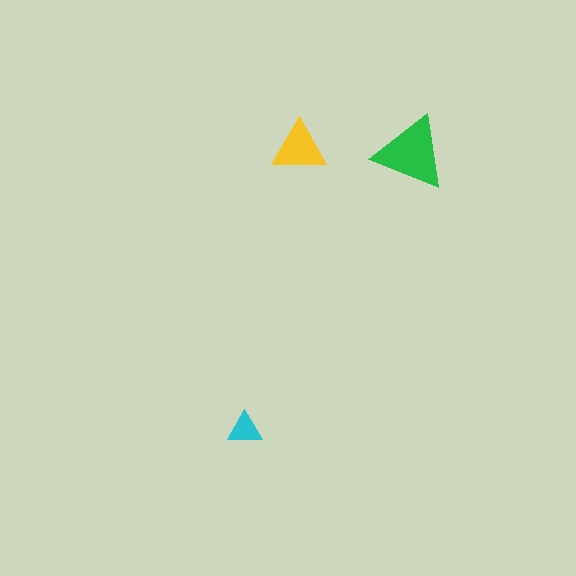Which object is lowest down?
The cyan triangle is bottommost.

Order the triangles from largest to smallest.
the green one, the yellow one, the cyan one.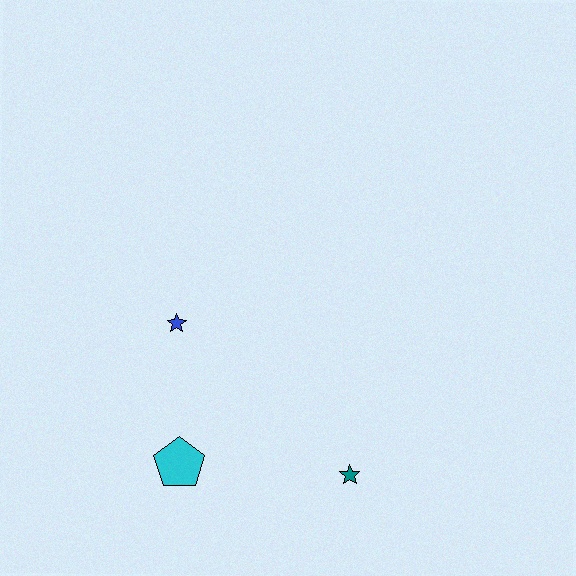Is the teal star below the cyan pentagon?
Yes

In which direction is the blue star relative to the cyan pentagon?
The blue star is above the cyan pentagon.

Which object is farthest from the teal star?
The blue star is farthest from the teal star.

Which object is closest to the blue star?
The cyan pentagon is closest to the blue star.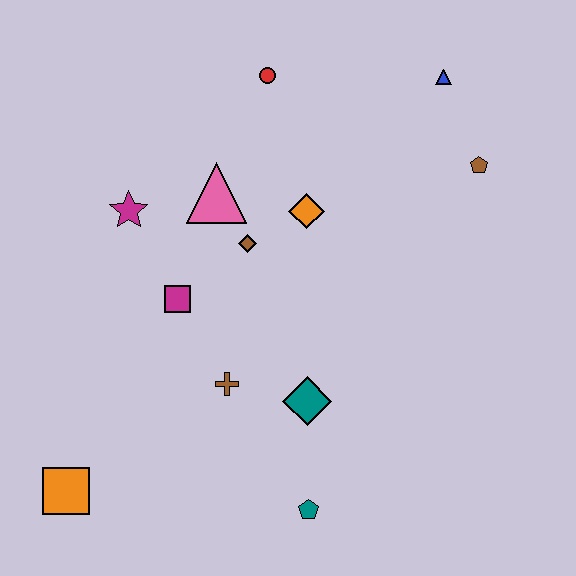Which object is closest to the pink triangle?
The brown diamond is closest to the pink triangle.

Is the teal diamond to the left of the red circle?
No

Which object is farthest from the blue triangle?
The orange square is farthest from the blue triangle.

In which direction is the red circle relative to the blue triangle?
The red circle is to the left of the blue triangle.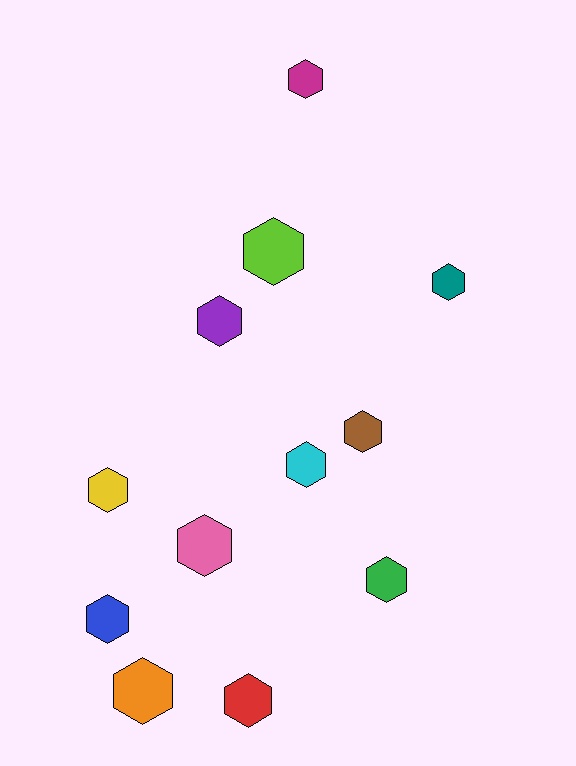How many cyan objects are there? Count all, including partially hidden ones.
There is 1 cyan object.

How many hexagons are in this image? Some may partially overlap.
There are 12 hexagons.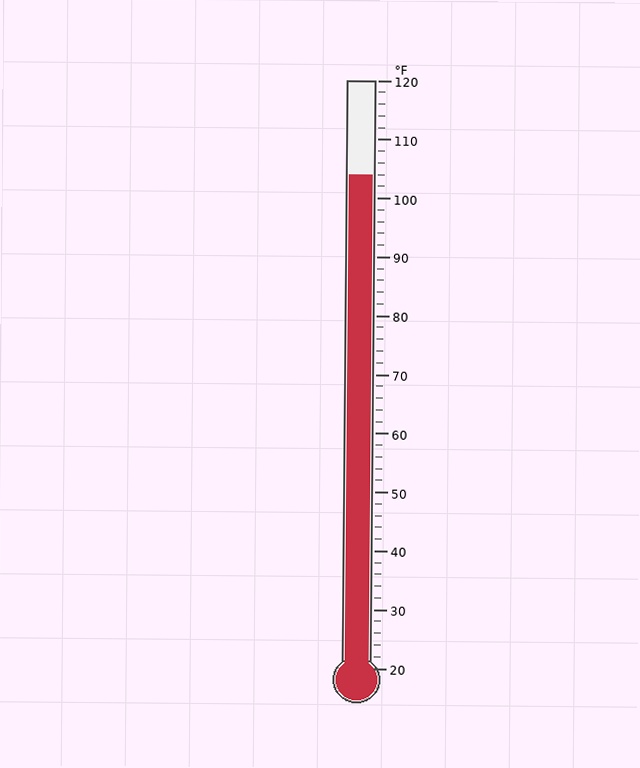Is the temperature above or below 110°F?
The temperature is below 110°F.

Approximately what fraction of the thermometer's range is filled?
The thermometer is filled to approximately 85% of its range.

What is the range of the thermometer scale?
The thermometer scale ranges from 20°F to 120°F.